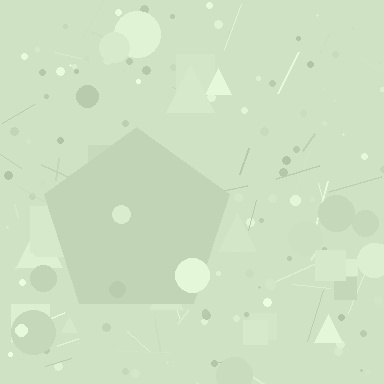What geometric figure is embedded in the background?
A pentagon is embedded in the background.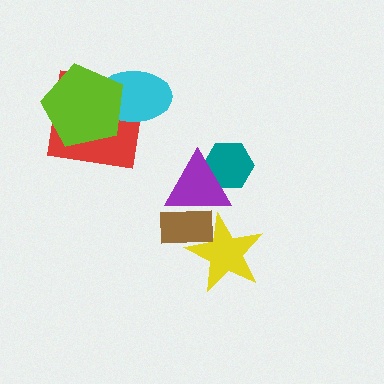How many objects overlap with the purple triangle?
3 objects overlap with the purple triangle.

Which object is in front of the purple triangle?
The brown rectangle is in front of the purple triangle.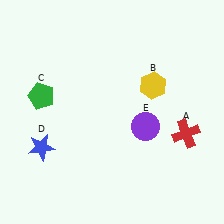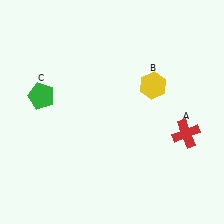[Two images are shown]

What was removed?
The purple circle (E), the blue star (D) were removed in Image 2.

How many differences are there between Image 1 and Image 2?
There are 2 differences between the two images.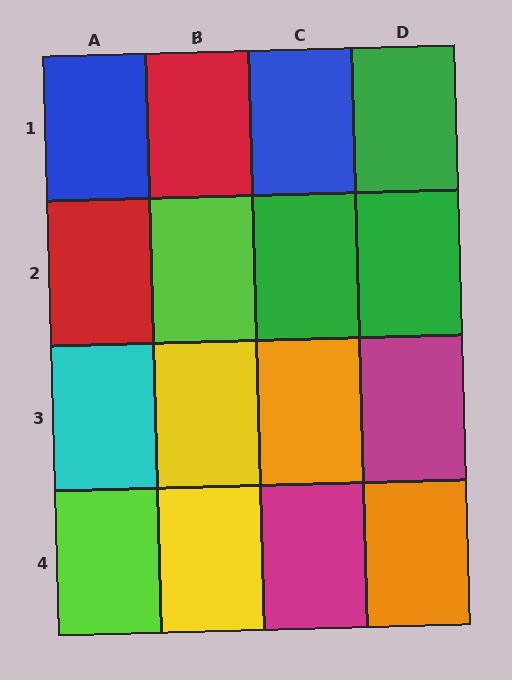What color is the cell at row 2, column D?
Green.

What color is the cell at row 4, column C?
Magenta.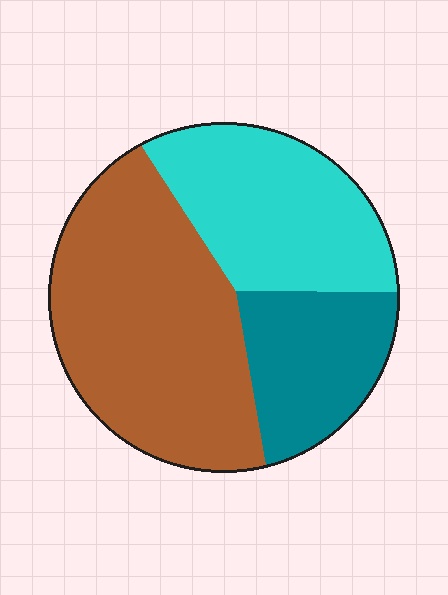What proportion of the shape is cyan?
Cyan covers around 30% of the shape.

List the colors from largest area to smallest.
From largest to smallest: brown, cyan, teal.